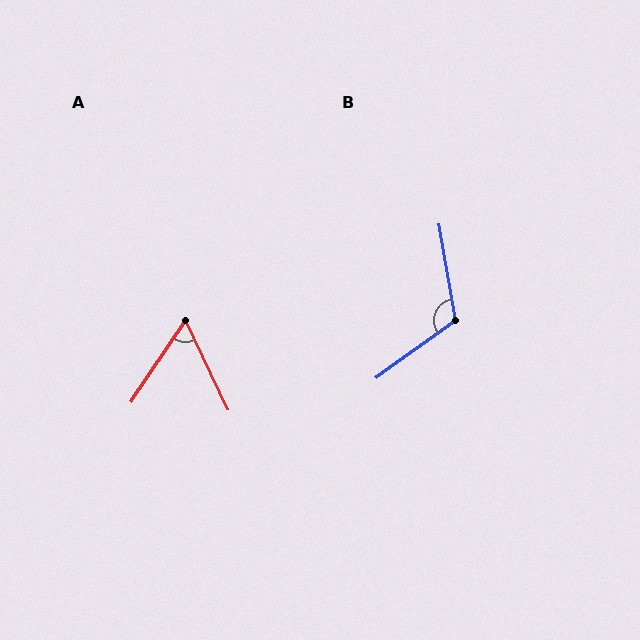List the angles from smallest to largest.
A (59°), B (116°).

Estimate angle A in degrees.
Approximately 59 degrees.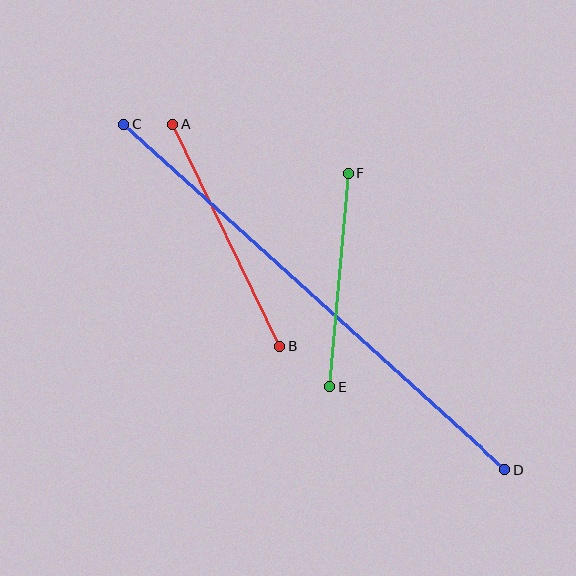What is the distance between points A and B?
The distance is approximately 247 pixels.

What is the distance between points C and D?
The distance is approximately 514 pixels.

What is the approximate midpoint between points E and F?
The midpoint is at approximately (339, 280) pixels.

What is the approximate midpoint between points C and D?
The midpoint is at approximately (314, 297) pixels.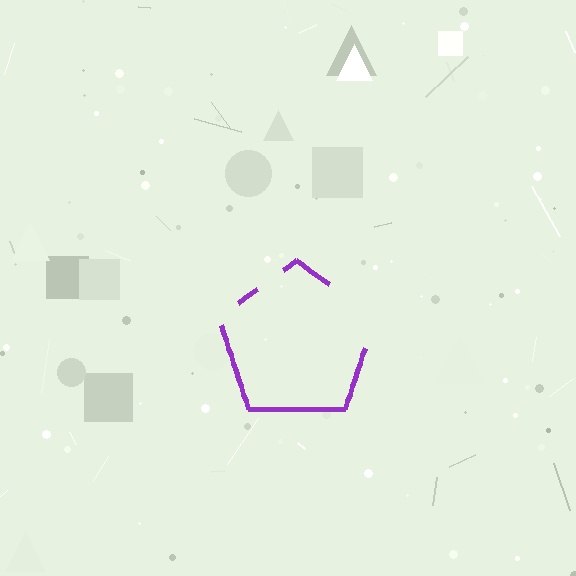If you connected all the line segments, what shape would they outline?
They would outline a pentagon.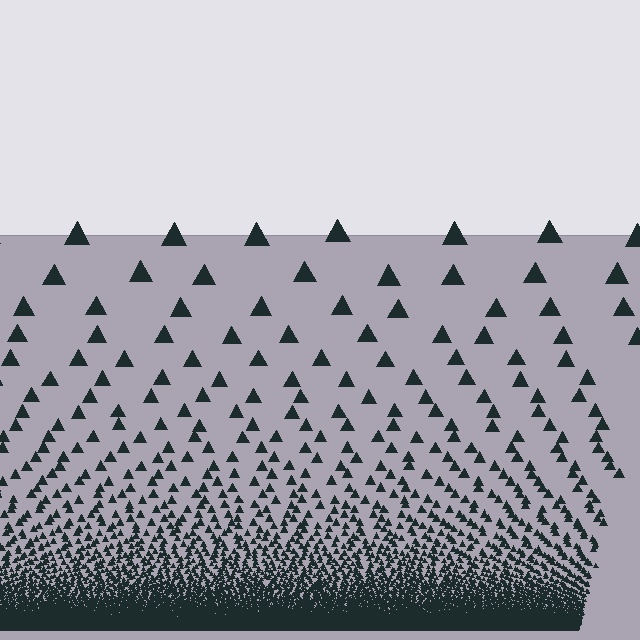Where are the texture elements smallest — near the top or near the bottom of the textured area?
Near the bottom.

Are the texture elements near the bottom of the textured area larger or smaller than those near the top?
Smaller. The gradient is inverted — elements near the bottom are smaller and denser.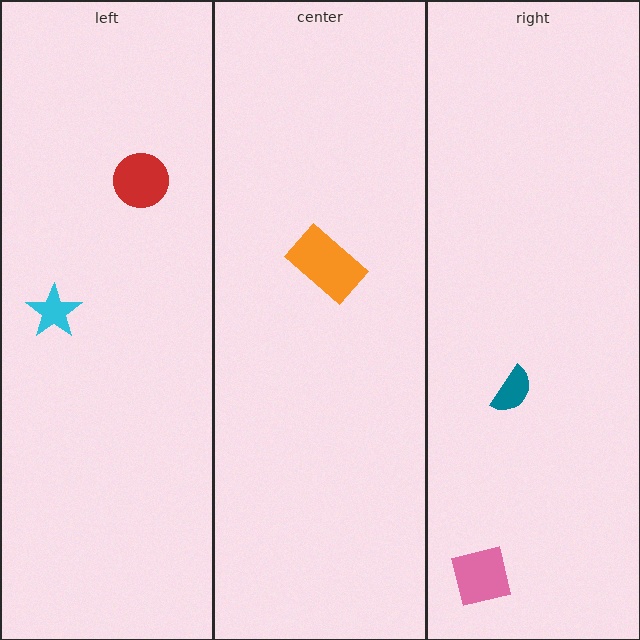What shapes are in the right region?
The teal semicircle, the pink square.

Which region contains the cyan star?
The left region.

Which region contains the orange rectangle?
The center region.